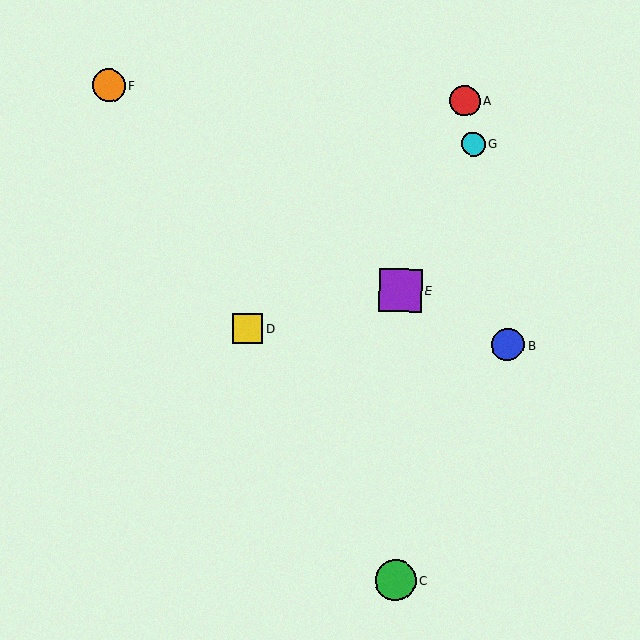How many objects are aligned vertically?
2 objects (C, E) are aligned vertically.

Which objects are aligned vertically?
Objects C, E are aligned vertically.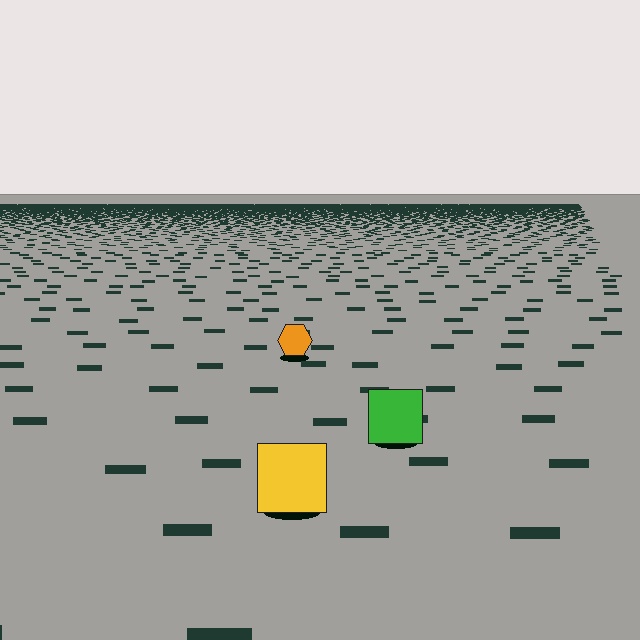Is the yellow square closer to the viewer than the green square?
Yes. The yellow square is closer — you can tell from the texture gradient: the ground texture is coarser near it.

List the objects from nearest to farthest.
From nearest to farthest: the yellow square, the green square, the orange hexagon.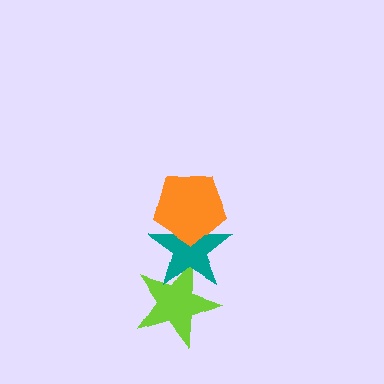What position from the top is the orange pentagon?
The orange pentagon is 1st from the top.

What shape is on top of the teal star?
The orange pentagon is on top of the teal star.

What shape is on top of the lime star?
The teal star is on top of the lime star.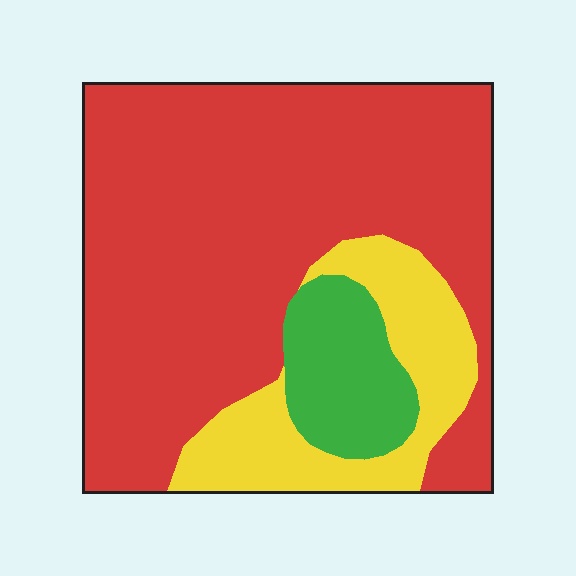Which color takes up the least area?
Green, at roughly 10%.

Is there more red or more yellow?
Red.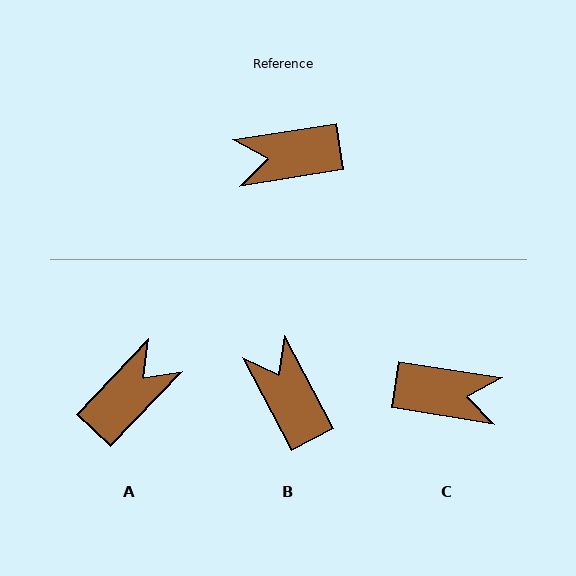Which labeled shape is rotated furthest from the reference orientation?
C, about 162 degrees away.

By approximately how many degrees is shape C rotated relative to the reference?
Approximately 162 degrees counter-clockwise.